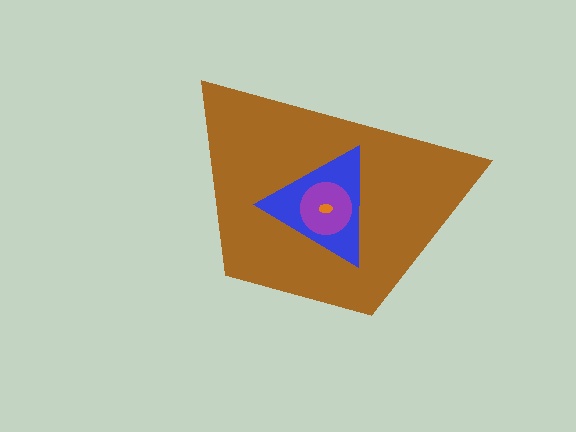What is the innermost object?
The orange ellipse.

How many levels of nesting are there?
4.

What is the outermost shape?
The brown trapezoid.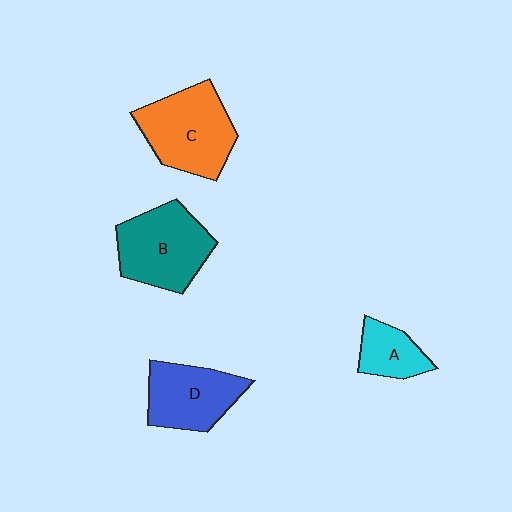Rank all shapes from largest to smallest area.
From largest to smallest: C (orange), B (teal), D (blue), A (cyan).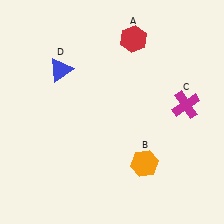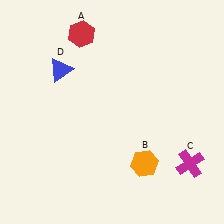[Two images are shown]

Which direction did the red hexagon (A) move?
The red hexagon (A) moved left.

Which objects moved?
The objects that moved are: the red hexagon (A), the magenta cross (C).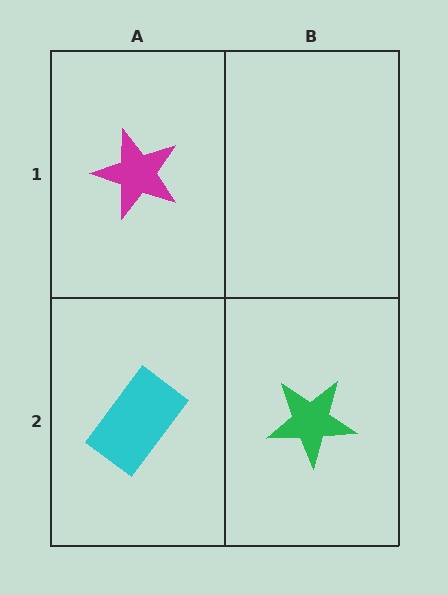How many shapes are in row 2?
2 shapes.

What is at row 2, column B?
A green star.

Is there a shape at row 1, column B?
No, that cell is empty.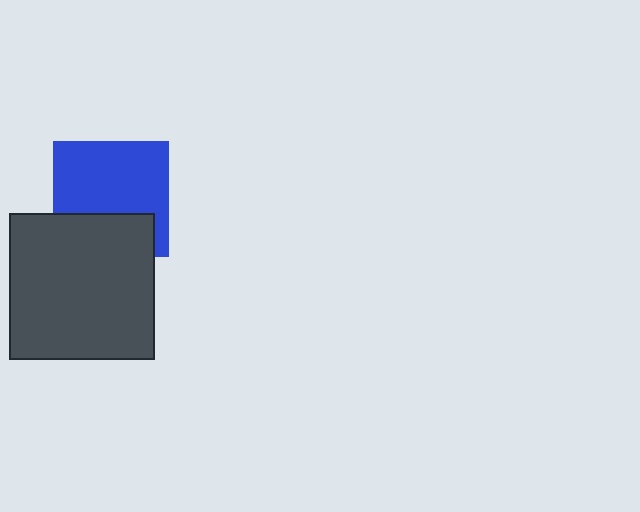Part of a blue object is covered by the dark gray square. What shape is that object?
It is a square.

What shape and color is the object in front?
The object in front is a dark gray square.